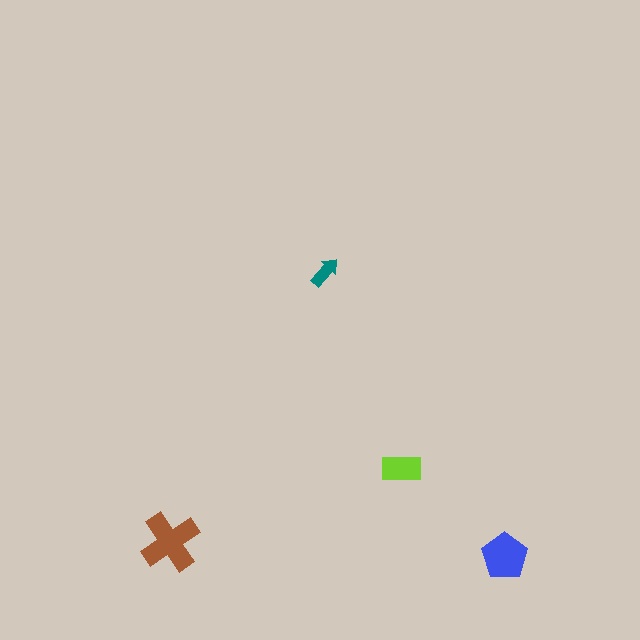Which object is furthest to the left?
The brown cross is leftmost.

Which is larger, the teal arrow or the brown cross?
The brown cross.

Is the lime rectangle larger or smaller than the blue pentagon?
Smaller.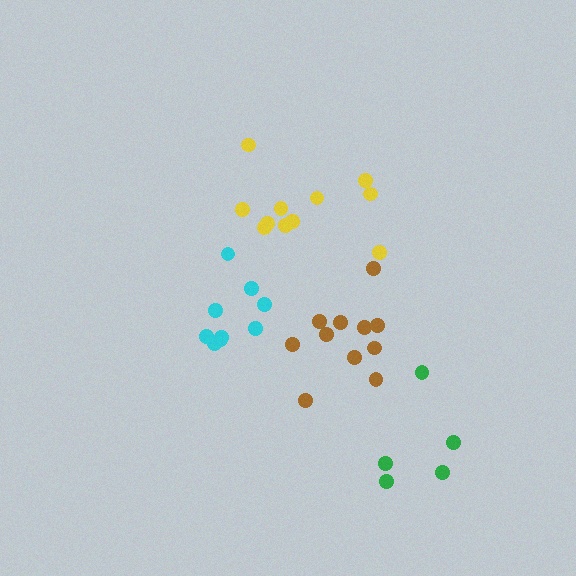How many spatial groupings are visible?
There are 4 spatial groupings.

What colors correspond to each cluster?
The clusters are colored: brown, yellow, green, cyan.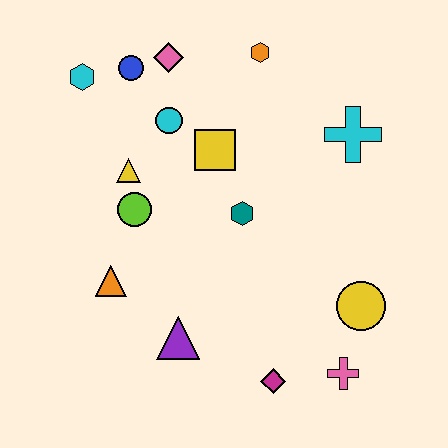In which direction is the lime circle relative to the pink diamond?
The lime circle is below the pink diamond.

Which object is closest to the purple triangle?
The orange triangle is closest to the purple triangle.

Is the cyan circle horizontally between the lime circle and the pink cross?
Yes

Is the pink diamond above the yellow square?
Yes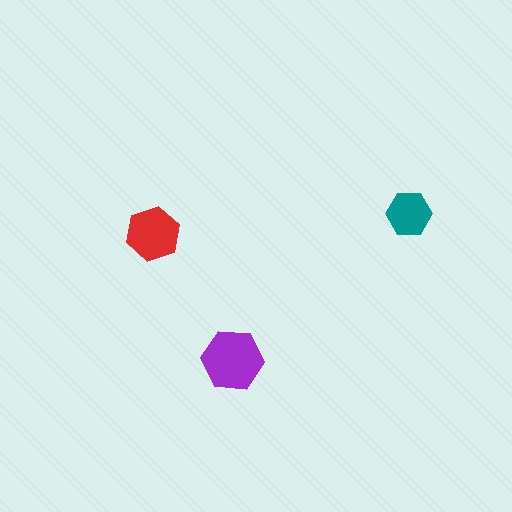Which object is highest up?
The teal hexagon is topmost.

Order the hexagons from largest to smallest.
the purple one, the red one, the teal one.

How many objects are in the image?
There are 3 objects in the image.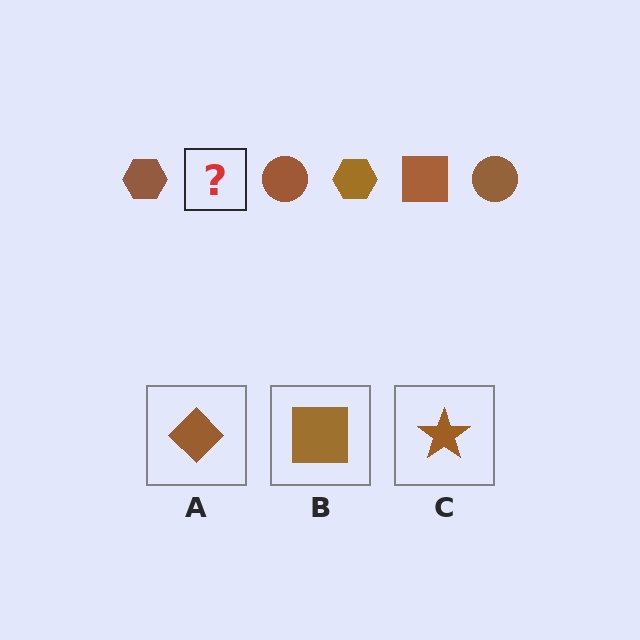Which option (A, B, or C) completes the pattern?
B.